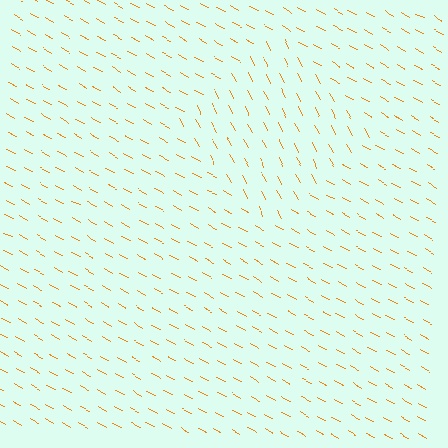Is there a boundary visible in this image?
Yes, there is a texture boundary formed by a change in line orientation.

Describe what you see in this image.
The image is filled with small orange line segments. A diamond region in the image has lines oriented differently from the surrounding lines, creating a visible texture boundary.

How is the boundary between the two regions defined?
The boundary is defined purely by a change in line orientation (approximately 35 degrees difference). All lines are the same color and thickness.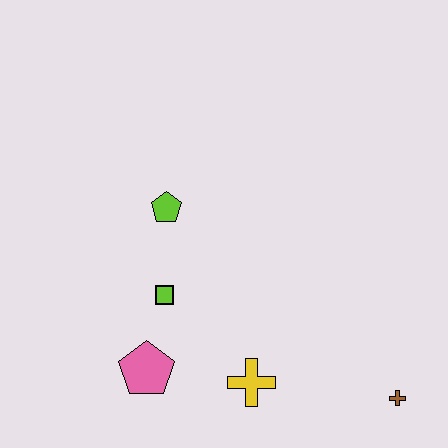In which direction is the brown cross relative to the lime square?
The brown cross is to the right of the lime square.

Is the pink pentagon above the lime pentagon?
No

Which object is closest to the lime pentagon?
The lime square is closest to the lime pentagon.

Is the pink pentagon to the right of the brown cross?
No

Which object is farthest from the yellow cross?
The lime pentagon is farthest from the yellow cross.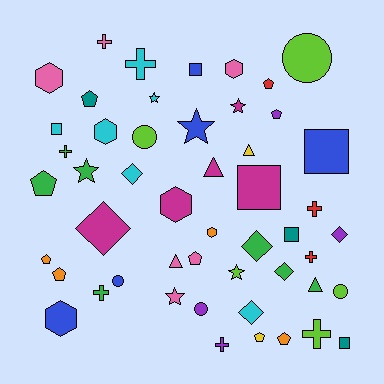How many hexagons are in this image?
There are 6 hexagons.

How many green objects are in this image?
There are 7 green objects.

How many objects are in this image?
There are 50 objects.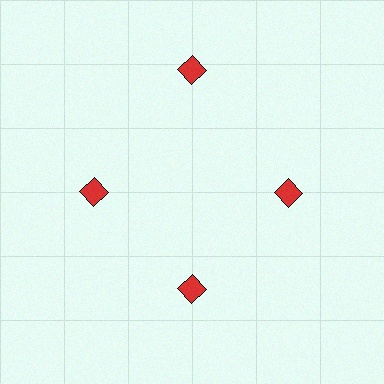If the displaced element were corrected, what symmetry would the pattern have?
It would have 4-fold rotational symmetry — the pattern would map onto itself every 90 degrees.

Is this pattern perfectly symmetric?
No. The 4 red diamonds are arranged in a ring, but one element near the 12 o'clock position is pushed outward from the center, breaking the 4-fold rotational symmetry.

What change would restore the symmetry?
The symmetry would be restored by moving it inward, back onto the ring so that all 4 diamonds sit at equal angles and equal distance from the center.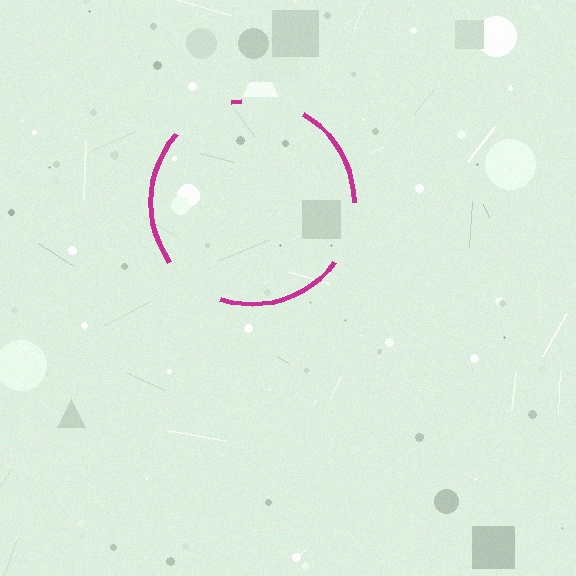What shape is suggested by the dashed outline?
The dashed outline suggests a circle.